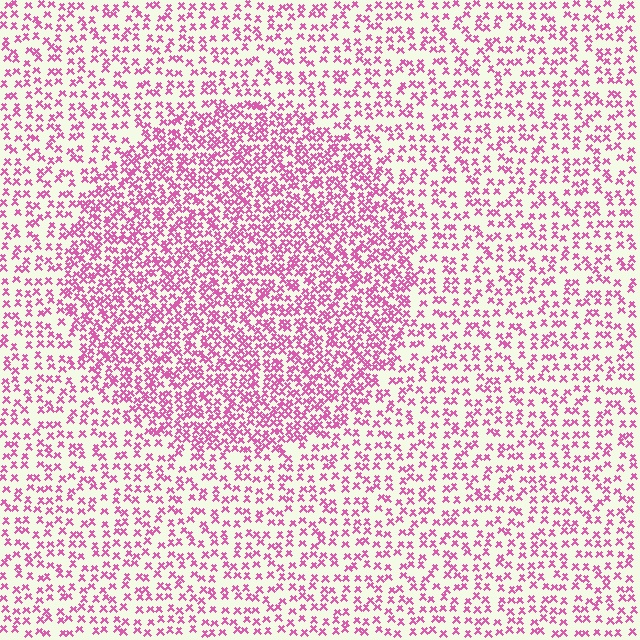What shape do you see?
I see a circle.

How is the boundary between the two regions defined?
The boundary is defined by a change in element density (approximately 1.9x ratio). All elements are the same color, size, and shape.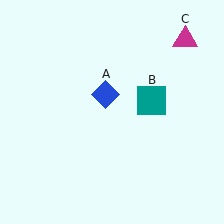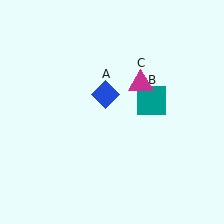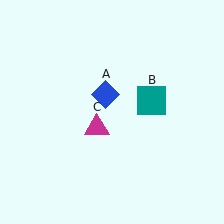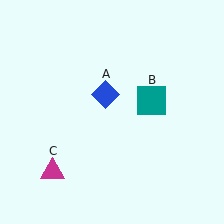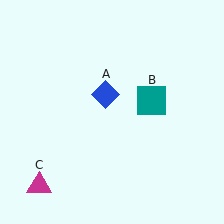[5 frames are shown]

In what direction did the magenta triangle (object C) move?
The magenta triangle (object C) moved down and to the left.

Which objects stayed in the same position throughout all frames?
Blue diamond (object A) and teal square (object B) remained stationary.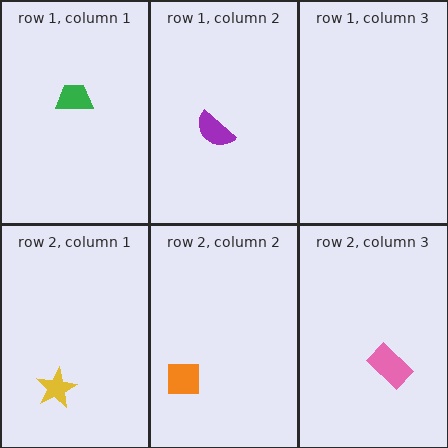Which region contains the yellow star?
The row 2, column 1 region.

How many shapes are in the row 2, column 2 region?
1.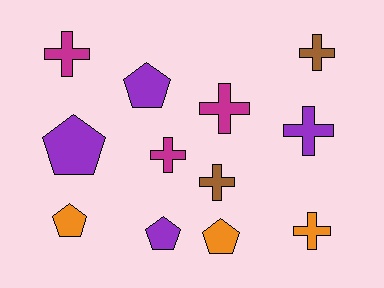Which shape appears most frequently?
Cross, with 7 objects.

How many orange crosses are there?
There is 1 orange cross.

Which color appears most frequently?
Purple, with 4 objects.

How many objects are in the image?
There are 12 objects.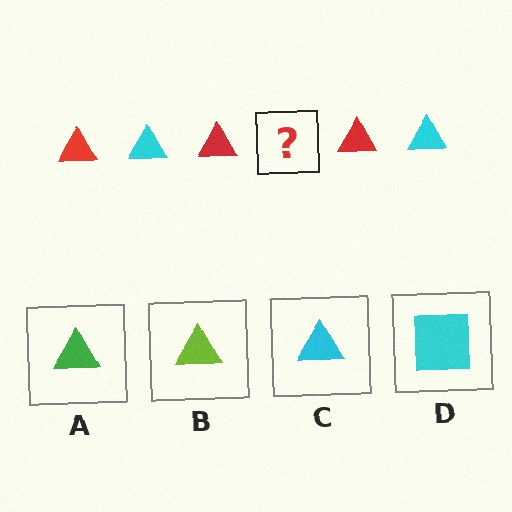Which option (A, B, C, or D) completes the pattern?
C.